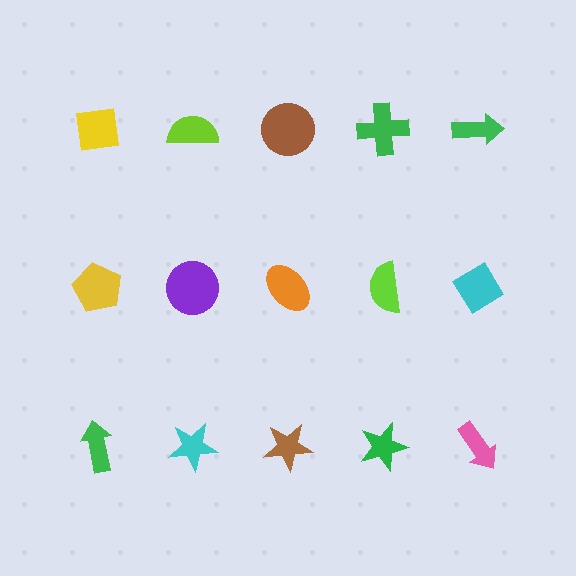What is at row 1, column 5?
A green arrow.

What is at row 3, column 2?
A cyan star.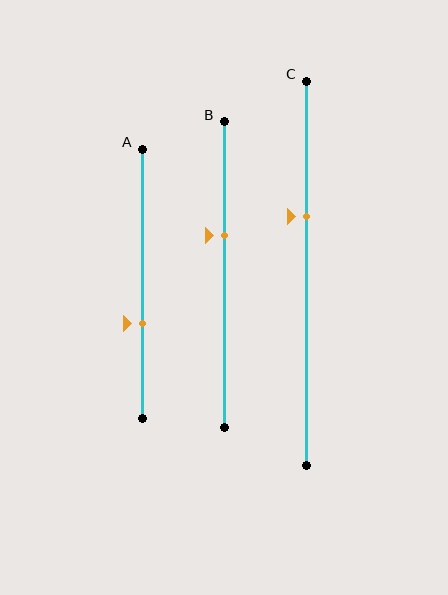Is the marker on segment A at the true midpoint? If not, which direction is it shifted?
No, the marker on segment A is shifted downward by about 15% of the segment length.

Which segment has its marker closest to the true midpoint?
Segment B has its marker closest to the true midpoint.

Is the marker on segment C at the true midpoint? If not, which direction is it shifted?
No, the marker on segment C is shifted upward by about 15% of the segment length.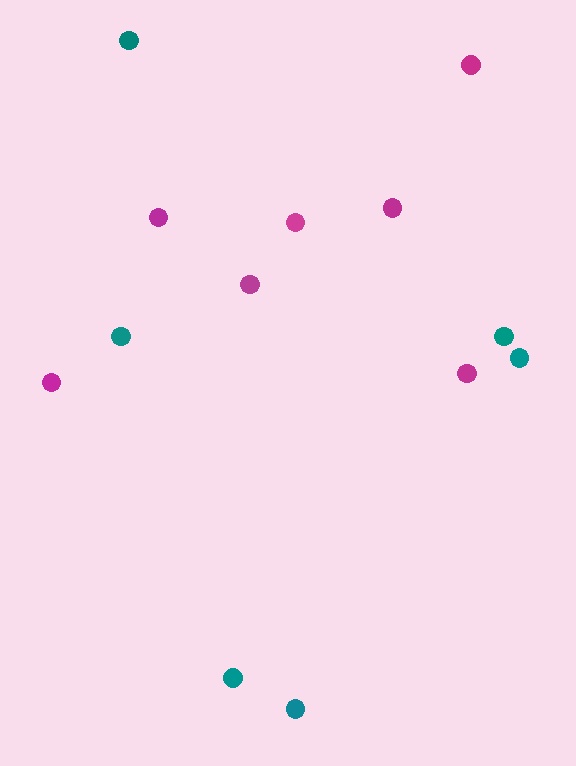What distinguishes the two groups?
There are 2 groups: one group of magenta circles (7) and one group of teal circles (6).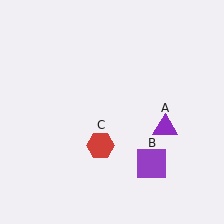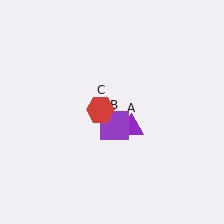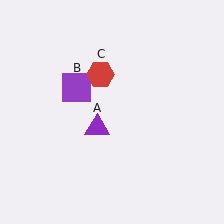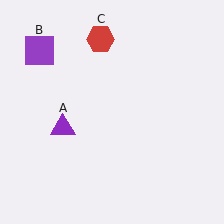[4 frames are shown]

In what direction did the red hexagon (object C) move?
The red hexagon (object C) moved up.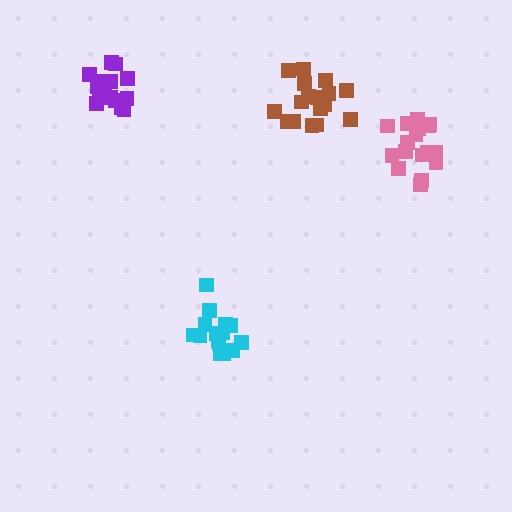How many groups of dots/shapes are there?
There are 4 groups.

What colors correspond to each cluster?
The clusters are colored: cyan, pink, brown, purple.